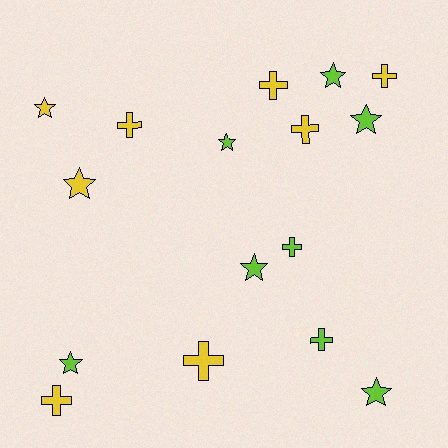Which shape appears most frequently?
Star, with 8 objects.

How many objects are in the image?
There are 16 objects.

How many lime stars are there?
There are 6 lime stars.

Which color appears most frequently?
Lime, with 8 objects.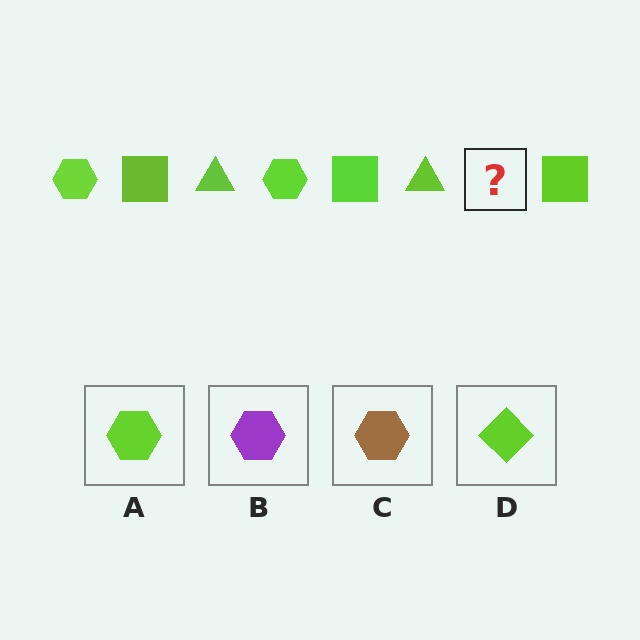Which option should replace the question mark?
Option A.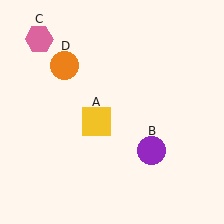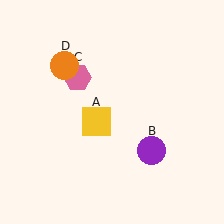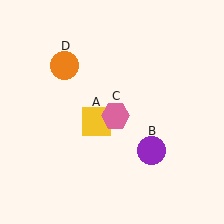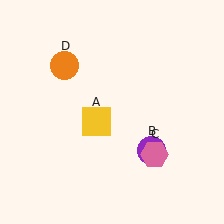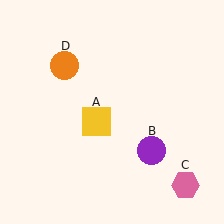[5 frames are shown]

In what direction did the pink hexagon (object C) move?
The pink hexagon (object C) moved down and to the right.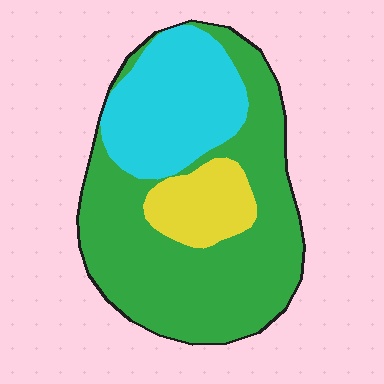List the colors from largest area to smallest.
From largest to smallest: green, cyan, yellow.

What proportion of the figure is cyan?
Cyan takes up between a sixth and a third of the figure.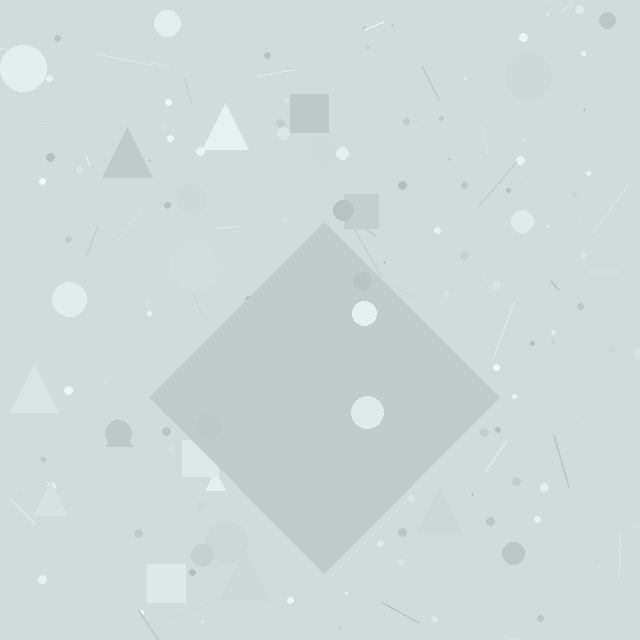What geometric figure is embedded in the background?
A diamond is embedded in the background.